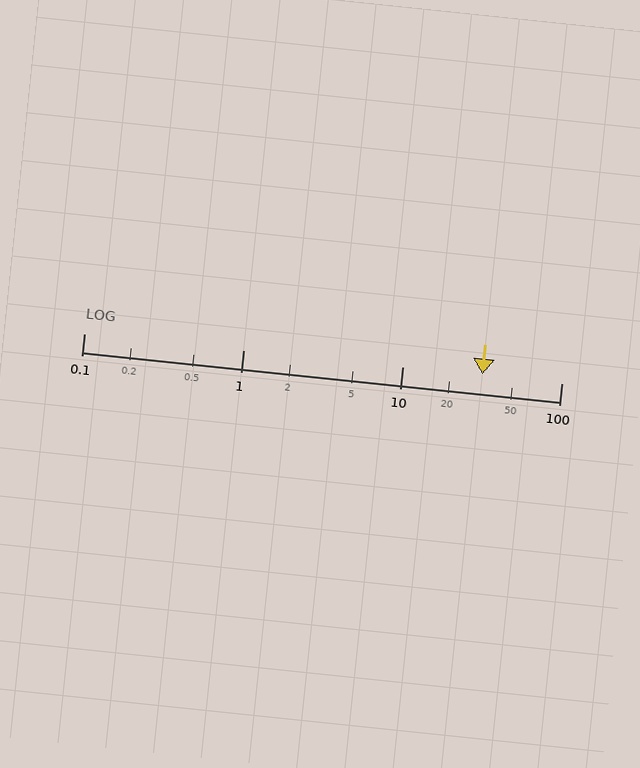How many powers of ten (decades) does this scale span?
The scale spans 3 decades, from 0.1 to 100.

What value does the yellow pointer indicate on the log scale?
The pointer indicates approximately 32.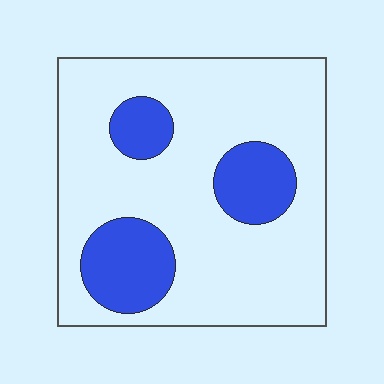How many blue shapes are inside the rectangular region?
3.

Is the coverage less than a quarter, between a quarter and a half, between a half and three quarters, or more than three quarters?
Less than a quarter.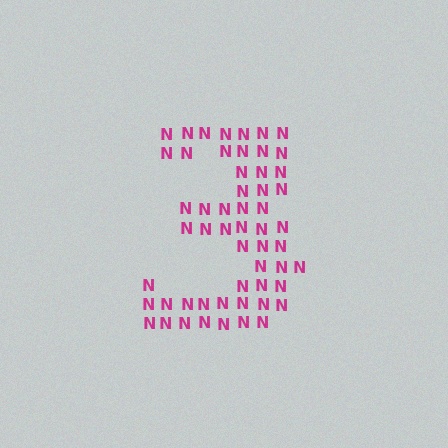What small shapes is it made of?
It is made of small letter N's.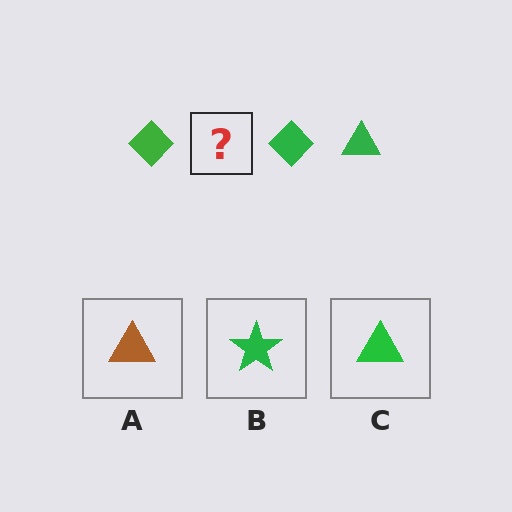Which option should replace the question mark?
Option C.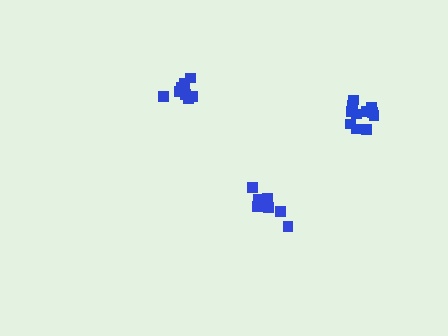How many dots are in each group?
Group 1: 11 dots, Group 2: 8 dots, Group 3: 9 dots (28 total).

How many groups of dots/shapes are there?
There are 3 groups.